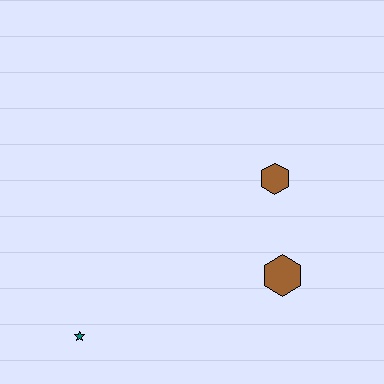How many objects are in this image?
There are 3 objects.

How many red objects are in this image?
There are no red objects.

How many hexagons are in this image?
There are 2 hexagons.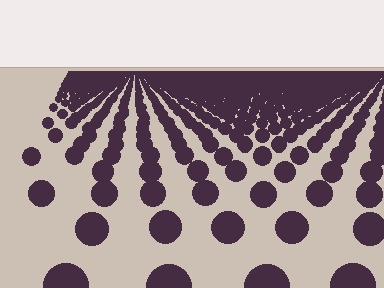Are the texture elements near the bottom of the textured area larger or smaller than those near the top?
Larger. Near the bottom, elements are closer to the viewer and appear at a bigger on-screen size.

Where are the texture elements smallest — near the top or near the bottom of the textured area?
Near the top.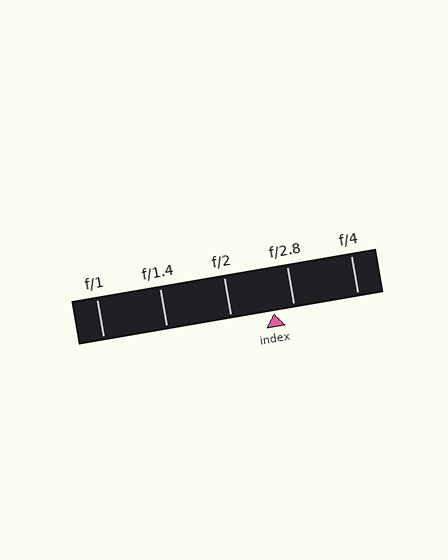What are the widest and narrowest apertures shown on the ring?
The widest aperture shown is f/1 and the narrowest is f/4.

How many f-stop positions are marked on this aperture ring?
There are 5 f-stop positions marked.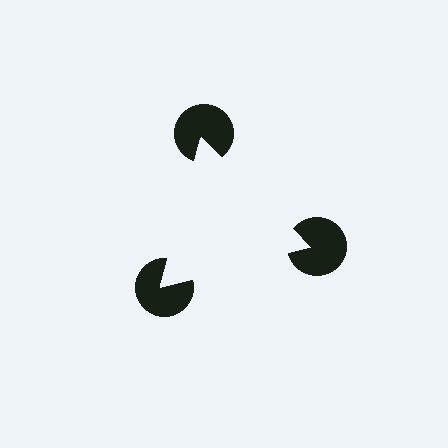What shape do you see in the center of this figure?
An illusory triangle — its edges are inferred from the aligned wedge cuts in the pac-man discs, not physically drawn.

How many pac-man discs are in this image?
There are 3 — one at each vertex of the illusory triangle.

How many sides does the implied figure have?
3 sides.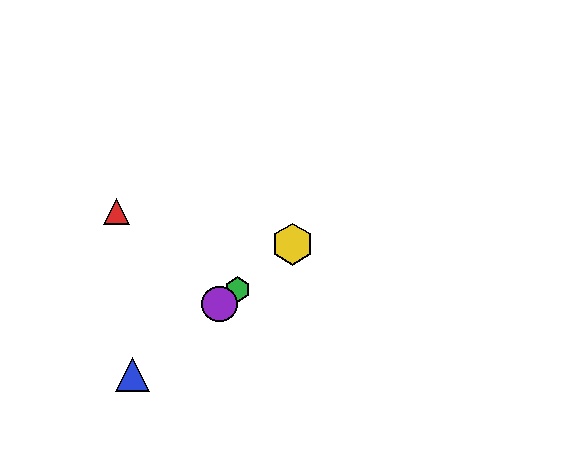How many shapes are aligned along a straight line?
4 shapes (the blue triangle, the green hexagon, the yellow hexagon, the purple circle) are aligned along a straight line.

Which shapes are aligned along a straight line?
The blue triangle, the green hexagon, the yellow hexagon, the purple circle are aligned along a straight line.